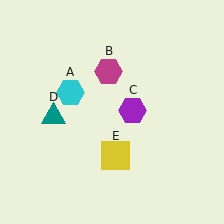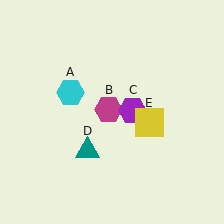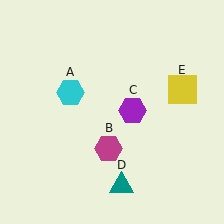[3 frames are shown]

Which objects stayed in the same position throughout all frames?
Cyan hexagon (object A) and purple hexagon (object C) remained stationary.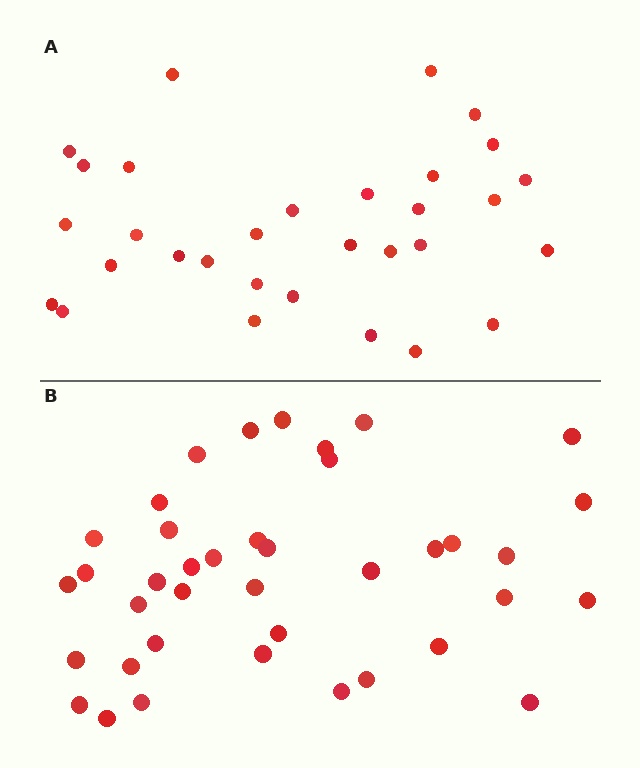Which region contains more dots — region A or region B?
Region B (the bottom region) has more dots.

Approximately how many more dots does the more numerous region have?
Region B has roughly 8 or so more dots than region A.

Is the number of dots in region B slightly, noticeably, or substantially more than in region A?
Region B has noticeably more, but not dramatically so. The ratio is roughly 1.3 to 1.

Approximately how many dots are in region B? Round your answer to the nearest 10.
About 40 dots. (The exact count is 39, which rounds to 40.)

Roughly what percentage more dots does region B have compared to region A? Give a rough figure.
About 25% more.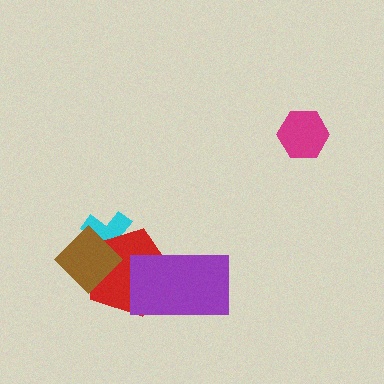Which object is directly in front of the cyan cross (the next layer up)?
The red pentagon is directly in front of the cyan cross.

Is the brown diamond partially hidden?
No, no other shape covers it.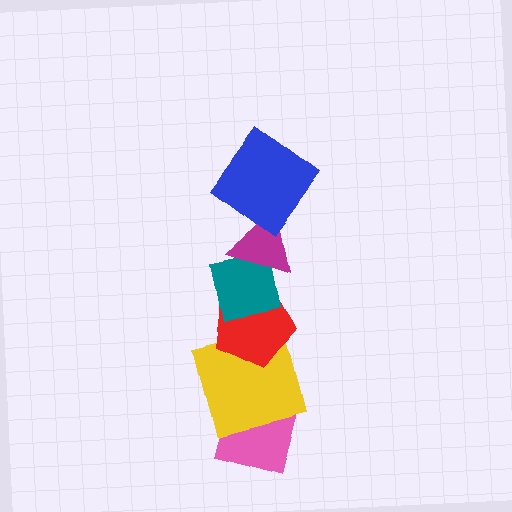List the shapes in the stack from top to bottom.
From top to bottom: the blue diamond, the magenta triangle, the teal square, the red pentagon, the yellow square, the pink square.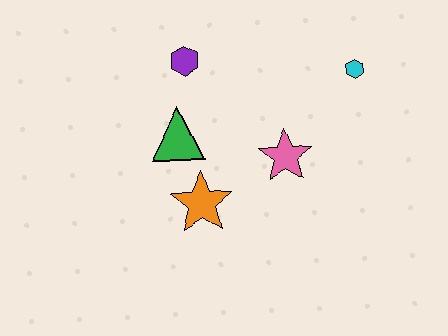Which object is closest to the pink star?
The orange star is closest to the pink star.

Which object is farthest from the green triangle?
The cyan hexagon is farthest from the green triangle.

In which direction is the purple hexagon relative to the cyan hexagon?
The purple hexagon is to the left of the cyan hexagon.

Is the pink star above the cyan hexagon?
No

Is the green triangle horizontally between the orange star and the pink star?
No